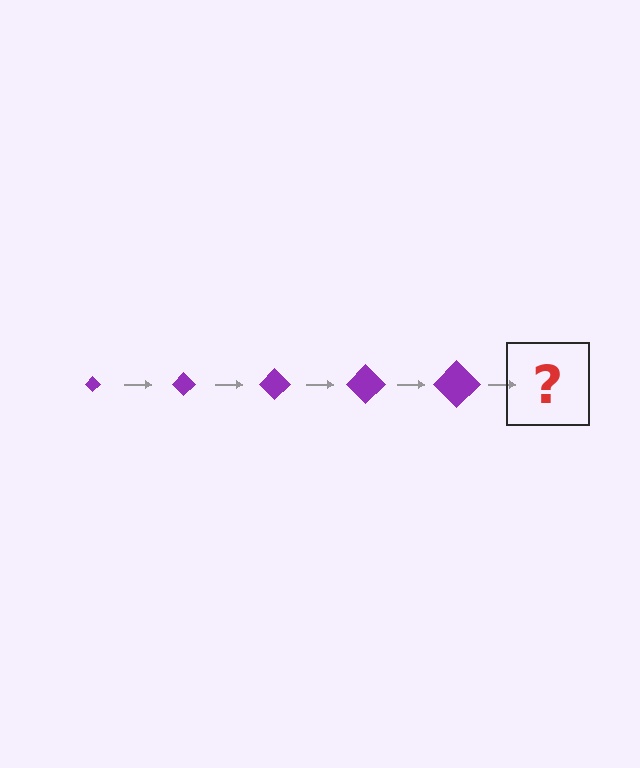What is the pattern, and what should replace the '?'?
The pattern is that the diamond gets progressively larger each step. The '?' should be a purple diamond, larger than the previous one.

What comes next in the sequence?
The next element should be a purple diamond, larger than the previous one.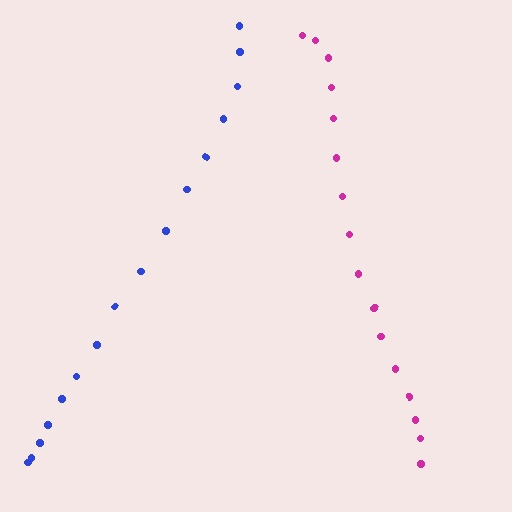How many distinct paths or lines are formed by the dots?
There are 2 distinct paths.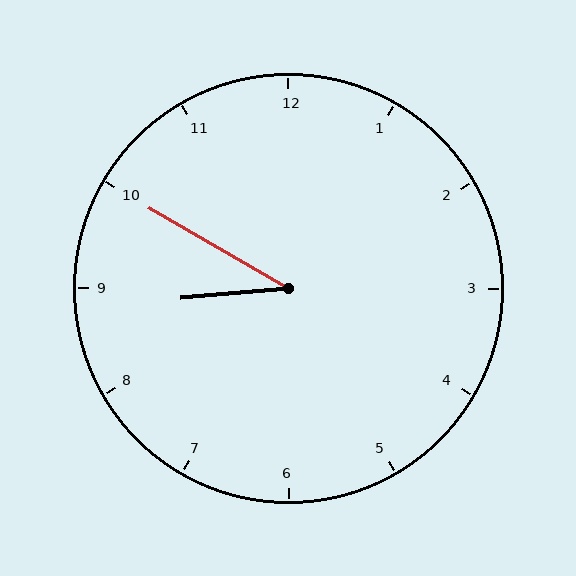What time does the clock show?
8:50.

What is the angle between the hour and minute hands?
Approximately 35 degrees.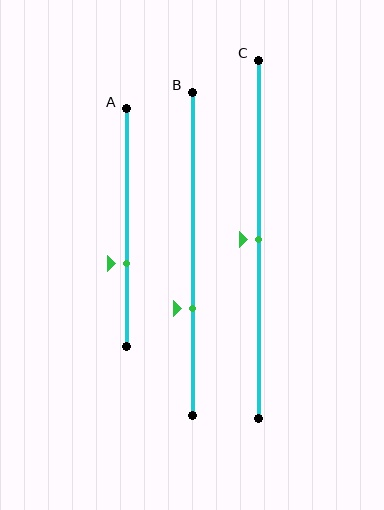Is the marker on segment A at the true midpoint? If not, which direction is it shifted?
No, the marker on segment A is shifted downward by about 15% of the segment length.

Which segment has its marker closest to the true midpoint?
Segment C has its marker closest to the true midpoint.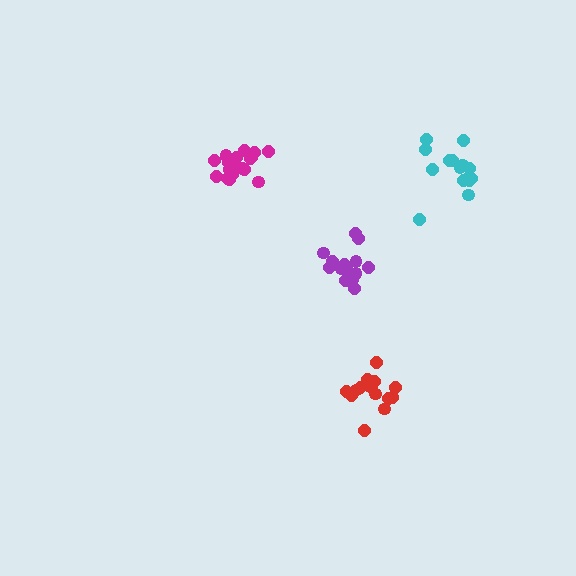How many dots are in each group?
Group 1: 14 dots, Group 2: 15 dots, Group 3: 19 dots, Group 4: 15 dots (63 total).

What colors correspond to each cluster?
The clusters are colored: purple, red, magenta, cyan.